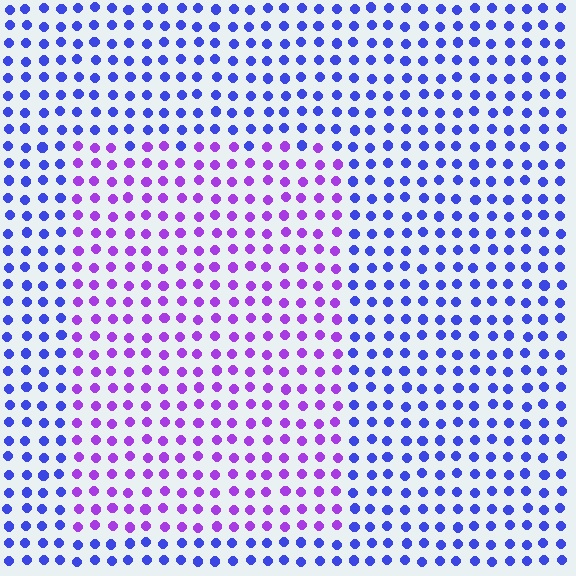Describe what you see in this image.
The image is filled with small blue elements in a uniform arrangement. A rectangle-shaped region is visible where the elements are tinted to a slightly different hue, forming a subtle color boundary.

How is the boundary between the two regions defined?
The boundary is defined purely by a slight shift in hue (about 43 degrees). Spacing, size, and orientation are identical on both sides.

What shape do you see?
I see a rectangle.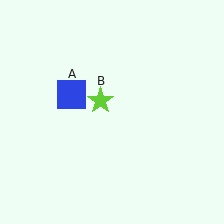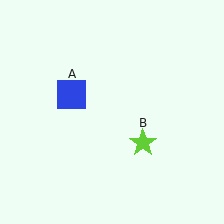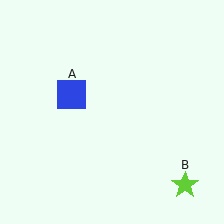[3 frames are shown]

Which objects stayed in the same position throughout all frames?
Blue square (object A) remained stationary.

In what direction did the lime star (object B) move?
The lime star (object B) moved down and to the right.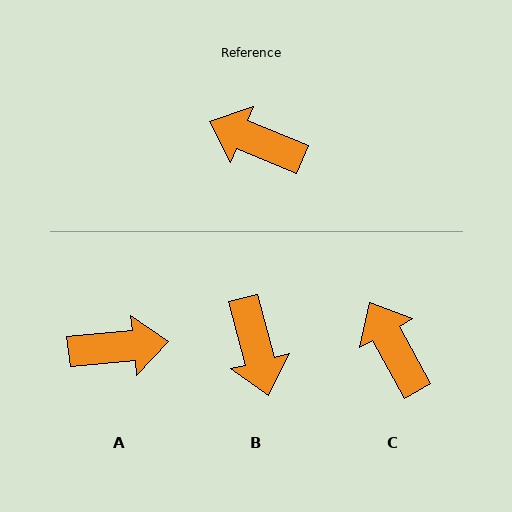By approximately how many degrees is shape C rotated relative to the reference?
Approximately 39 degrees clockwise.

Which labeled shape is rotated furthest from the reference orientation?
A, about 152 degrees away.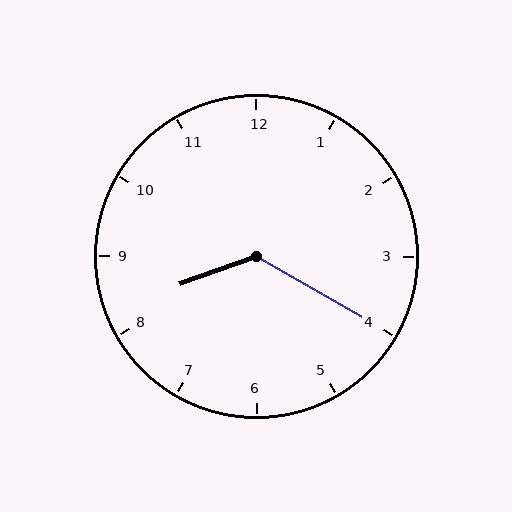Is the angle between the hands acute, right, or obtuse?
It is obtuse.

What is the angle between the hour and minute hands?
Approximately 130 degrees.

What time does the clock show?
8:20.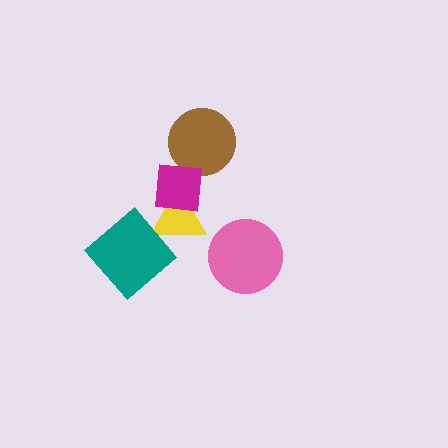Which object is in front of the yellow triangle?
The magenta square is in front of the yellow triangle.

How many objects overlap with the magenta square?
2 objects overlap with the magenta square.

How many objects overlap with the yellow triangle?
1 object overlaps with the yellow triangle.